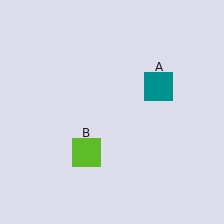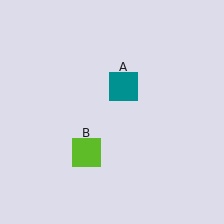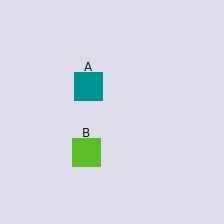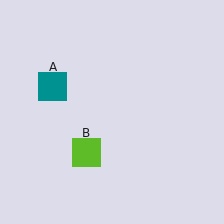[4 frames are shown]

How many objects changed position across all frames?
1 object changed position: teal square (object A).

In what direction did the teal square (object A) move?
The teal square (object A) moved left.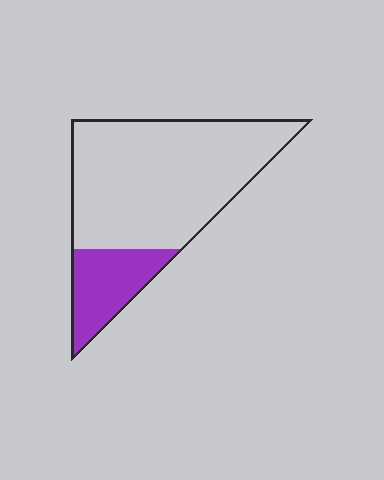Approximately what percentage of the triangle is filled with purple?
Approximately 20%.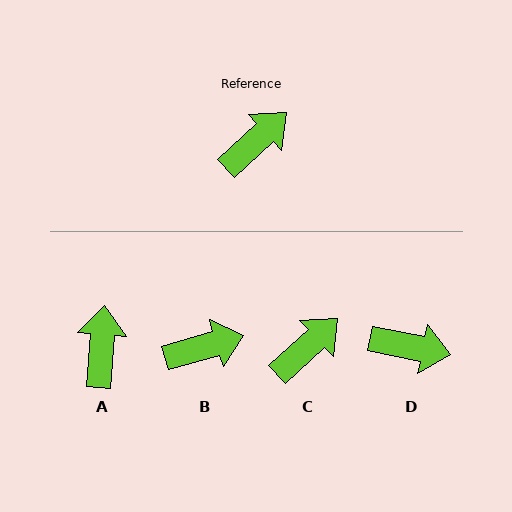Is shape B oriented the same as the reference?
No, it is off by about 27 degrees.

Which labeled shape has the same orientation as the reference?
C.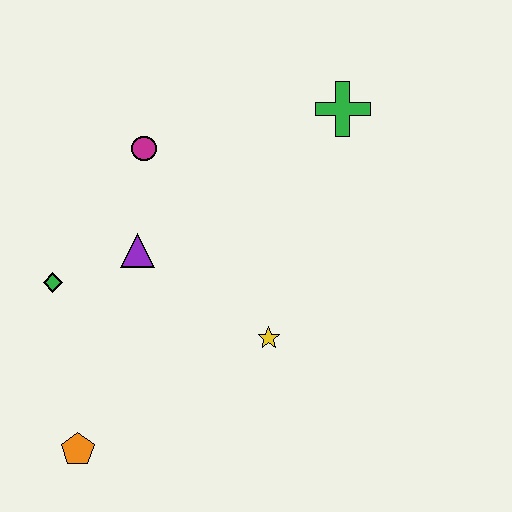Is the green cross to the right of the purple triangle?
Yes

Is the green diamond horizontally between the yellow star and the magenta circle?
No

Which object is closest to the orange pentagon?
The green diamond is closest to the orange pentagon.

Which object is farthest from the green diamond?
The green cross is farthest from the green diamond.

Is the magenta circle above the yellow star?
Yes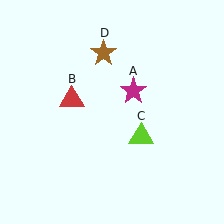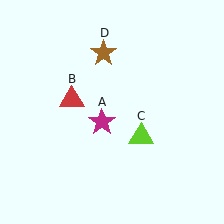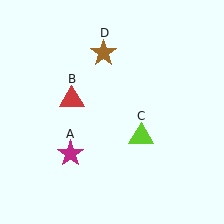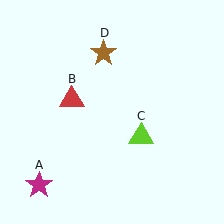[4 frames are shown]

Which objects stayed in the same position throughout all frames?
Red triangle (object B) and lime triangle (object C) and brown star (object D) remained stationary.